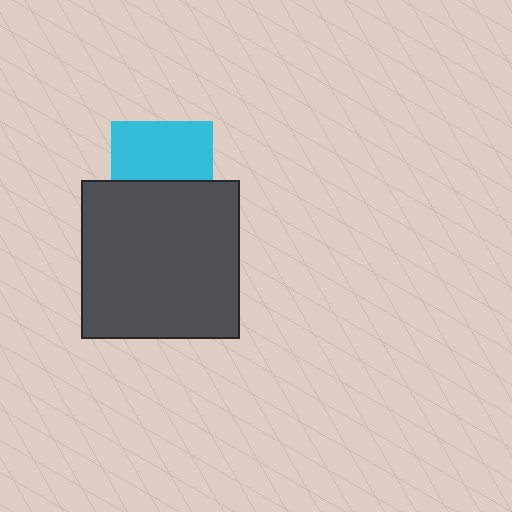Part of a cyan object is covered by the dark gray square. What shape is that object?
It is a square.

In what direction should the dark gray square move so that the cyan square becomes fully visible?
The dark gray square should move down. That is the shortest direction to clear the overlap and leave the cyan square fully visible.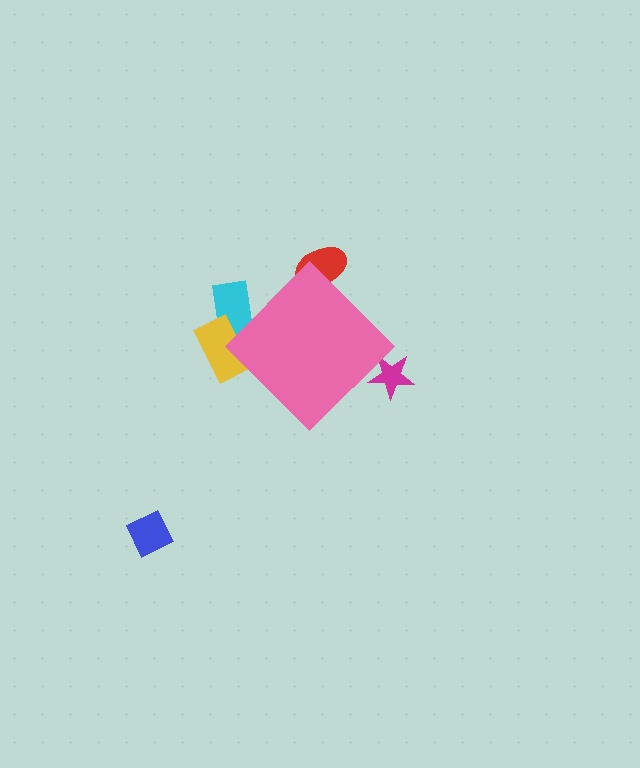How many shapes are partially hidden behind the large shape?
5 shapes are partially hidden.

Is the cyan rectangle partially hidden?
Yes, the cyan rectangle is partially hidden behind the pink diamond.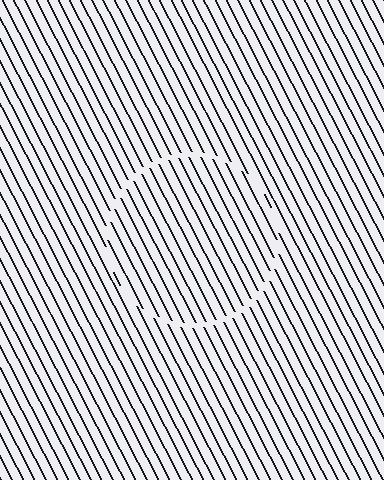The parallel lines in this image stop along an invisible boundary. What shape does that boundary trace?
An illusory circle. The interior of the shape contains the same grating, shifted by half a period — the contour is defined by the phase discontinuity where line-ends from the inner and outer gratings abut.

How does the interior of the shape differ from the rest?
The interior of the shape contains the same grating, shifted by half a period — the contour is defined by the phase discontinuity where line-ends from the inner and outer gratings abut.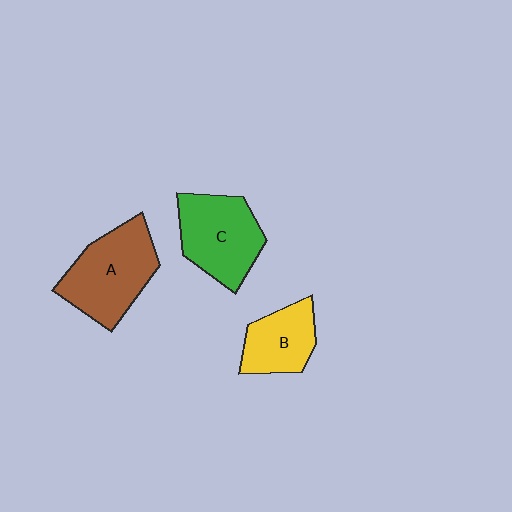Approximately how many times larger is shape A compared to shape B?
Approximately 1.6 times.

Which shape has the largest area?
Shape A (brown).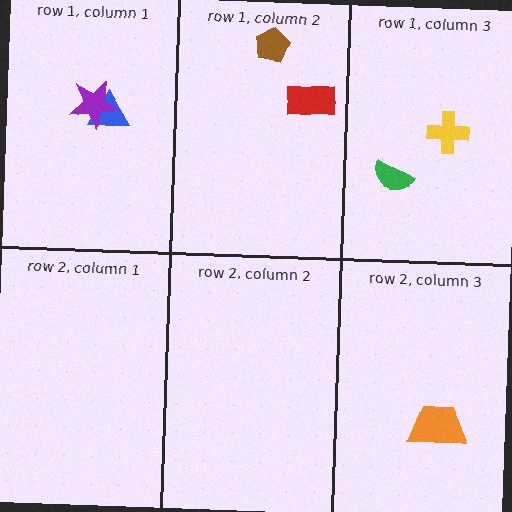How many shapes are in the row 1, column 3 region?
2.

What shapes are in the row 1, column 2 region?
The red rectangle, the brown pentagon.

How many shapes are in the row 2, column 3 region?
1.